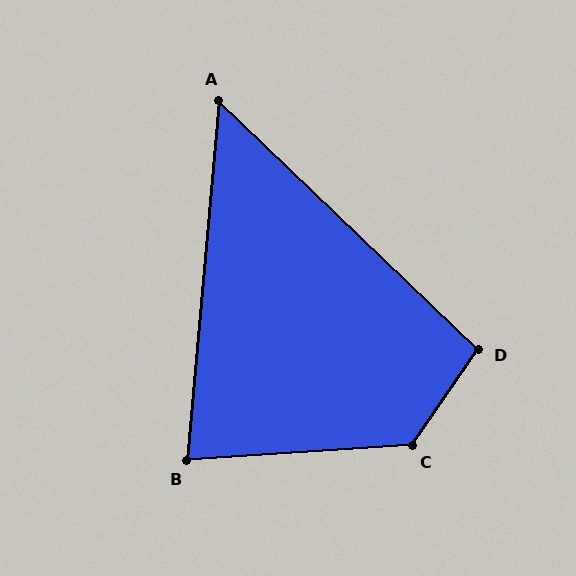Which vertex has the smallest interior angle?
A, at approximately 51 degrees.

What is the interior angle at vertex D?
Approximately 99 degrees (obtuse).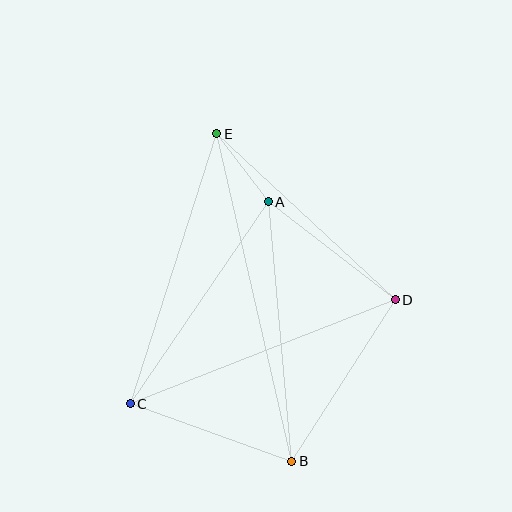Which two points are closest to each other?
Points A and E are closest to each other.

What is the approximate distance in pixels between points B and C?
The distance between B and C is approximately 172 pixels.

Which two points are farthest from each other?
Points B and E are farthest from each other.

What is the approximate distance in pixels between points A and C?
The distance between A and C is approximately 245 pixels.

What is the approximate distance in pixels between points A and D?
The distance between A and D is approximately 161 pixels.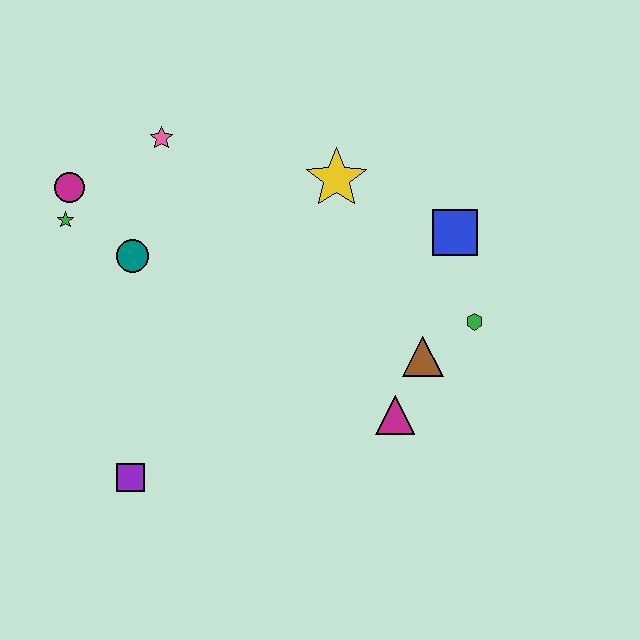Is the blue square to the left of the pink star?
No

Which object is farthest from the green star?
The green hexagon is farthest from the green star.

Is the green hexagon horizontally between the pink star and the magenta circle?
No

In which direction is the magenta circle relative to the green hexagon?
The magenta circle is to the left of the green hexagon.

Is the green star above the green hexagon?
Yes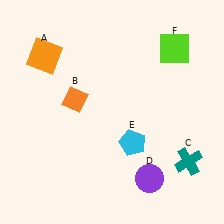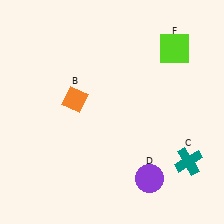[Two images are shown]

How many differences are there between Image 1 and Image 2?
There are 2 differences between the two images.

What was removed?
The cyan pentagon (E), the orange square (A) were removed in Image 2.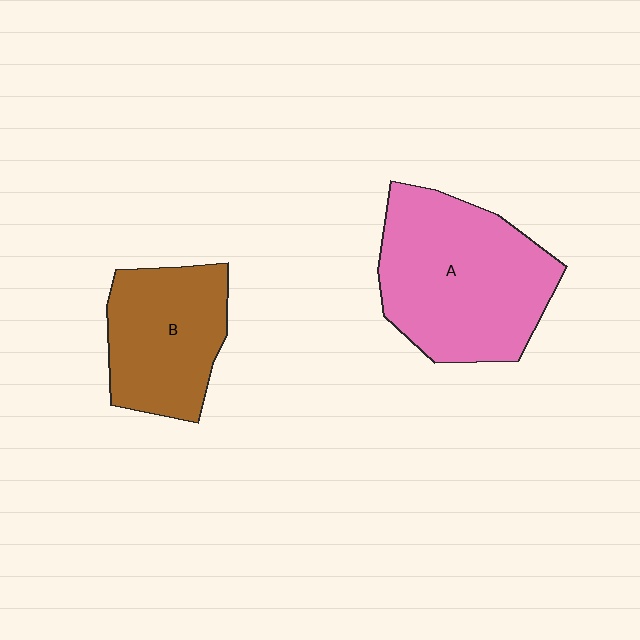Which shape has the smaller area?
Shape B (brown).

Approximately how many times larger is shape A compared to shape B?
Approximately 1.5 times.